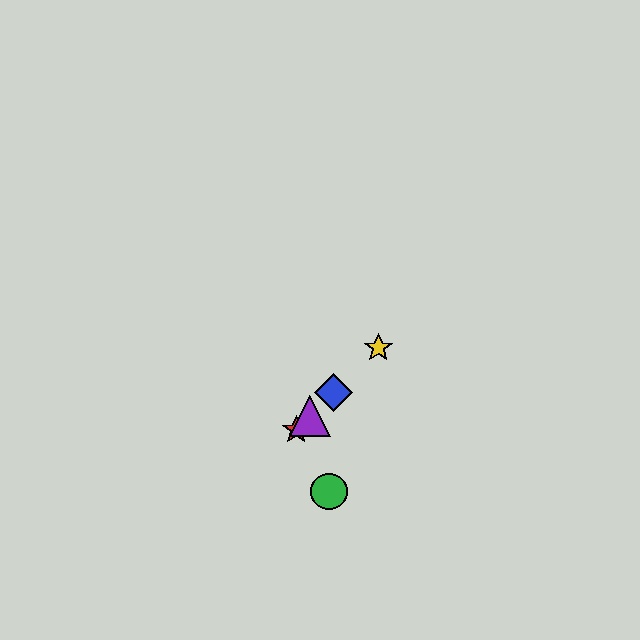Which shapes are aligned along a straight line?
The red star, the blue diamond, the yellow star, the purple triangle are aligned along a straight line.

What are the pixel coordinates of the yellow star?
The yellow star is at (378, 348).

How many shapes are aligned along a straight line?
4 shapes (the red star, the blue diamond, the yellow star, the purple triangle) are aligned along a straight line.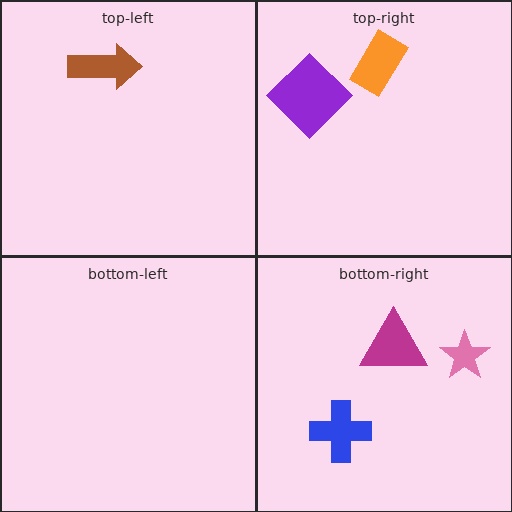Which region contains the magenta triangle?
The bottom-right region.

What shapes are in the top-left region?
The brown arrow.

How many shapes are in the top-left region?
1.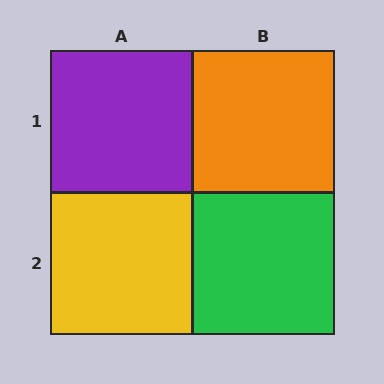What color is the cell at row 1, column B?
Orange.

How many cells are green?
1 cell is green.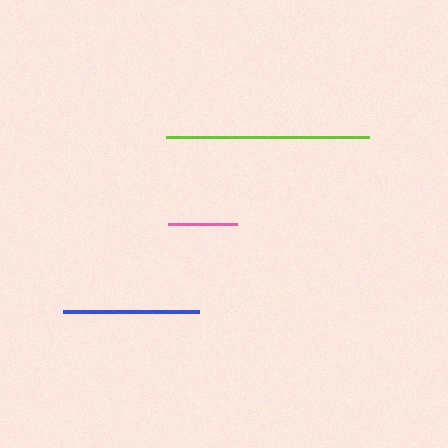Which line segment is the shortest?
The pink line is the shortest at approximately 69 pixels.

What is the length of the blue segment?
The blue segment is approximately 136 pixels long.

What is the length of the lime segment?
The lime segment is approximately 203 pixels long.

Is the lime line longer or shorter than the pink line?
The lime line is longer than the pink line.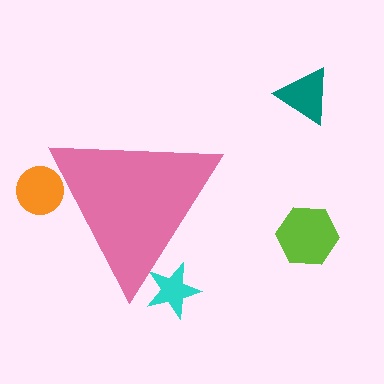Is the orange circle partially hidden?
Yes, the orange circle is partially hidden behind the pink triangle.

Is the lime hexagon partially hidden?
No, the lime hexagon is fully visible.